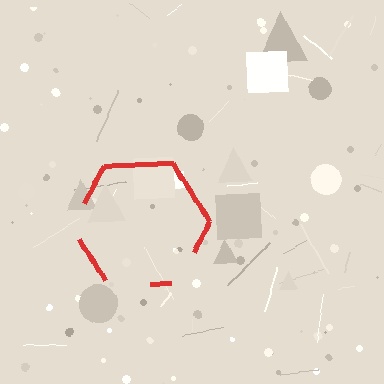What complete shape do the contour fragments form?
The contour fragments form a hexagon.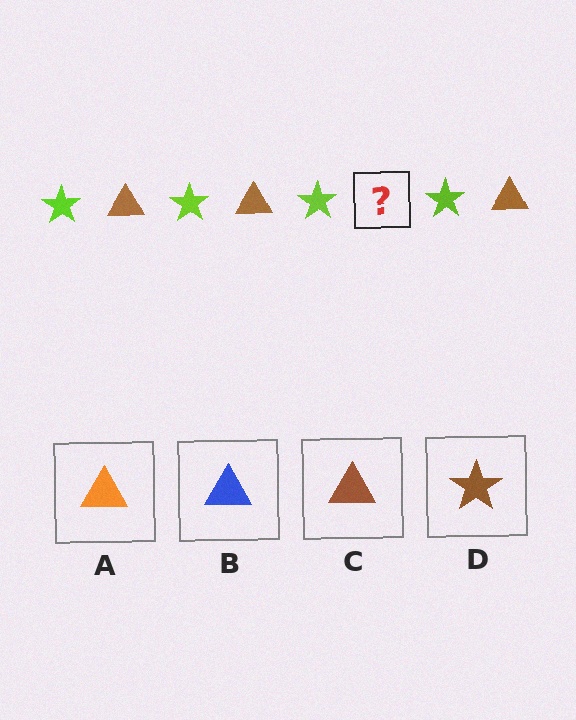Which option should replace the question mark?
Option C.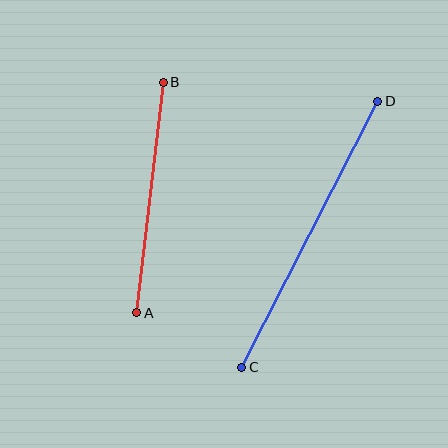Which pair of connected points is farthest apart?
Points C and D are farthest apart.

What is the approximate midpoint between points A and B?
The midpoint is at approximately (150, 198) pixels.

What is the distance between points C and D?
The distance is approximately 299 pixels.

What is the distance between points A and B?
The distance is approximately 232 pixels.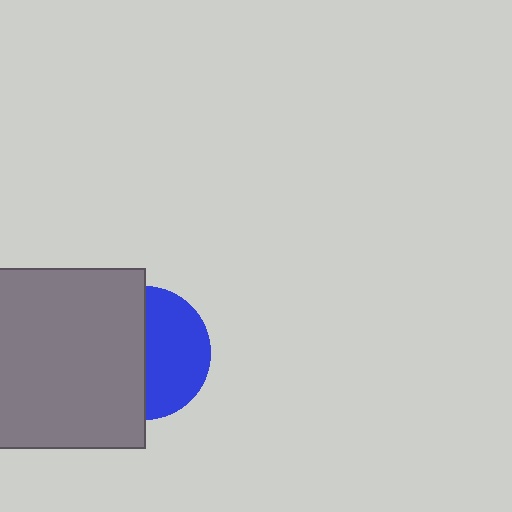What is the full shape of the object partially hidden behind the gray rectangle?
The partially hidden object is a blue circle.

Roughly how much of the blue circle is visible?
About half of it is visible (roughly 49%).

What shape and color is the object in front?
The object in front is a gray rectangle.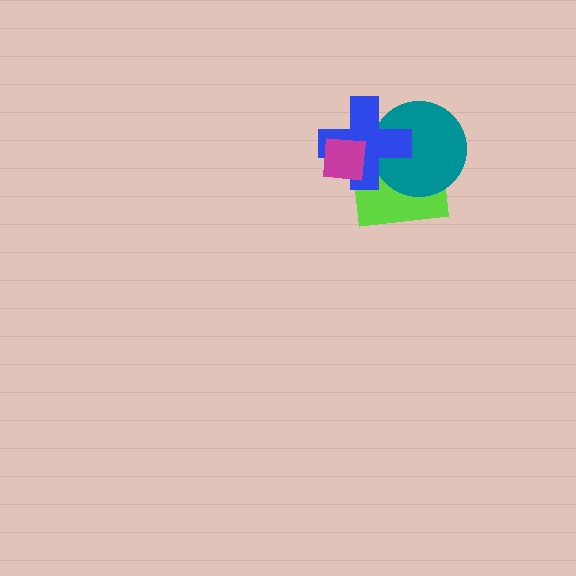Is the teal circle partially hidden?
Yes, it is partially covered by another shape.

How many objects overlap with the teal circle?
2 objects overlap with the teal circle.